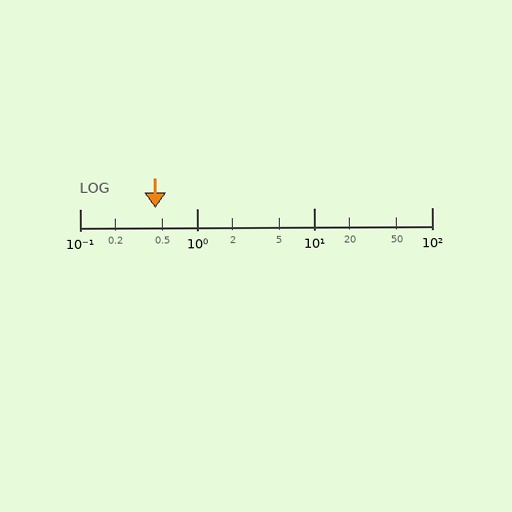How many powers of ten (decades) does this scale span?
The scale spans 3 decades, from 0.1 to 100.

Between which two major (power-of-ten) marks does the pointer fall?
The pointer is between 0.1 and 1.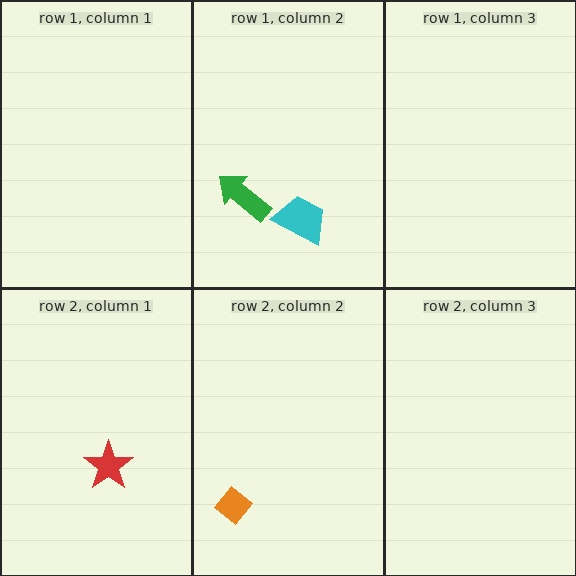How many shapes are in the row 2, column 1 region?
1.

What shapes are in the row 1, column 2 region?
The green arrow, the cyan trapezoid.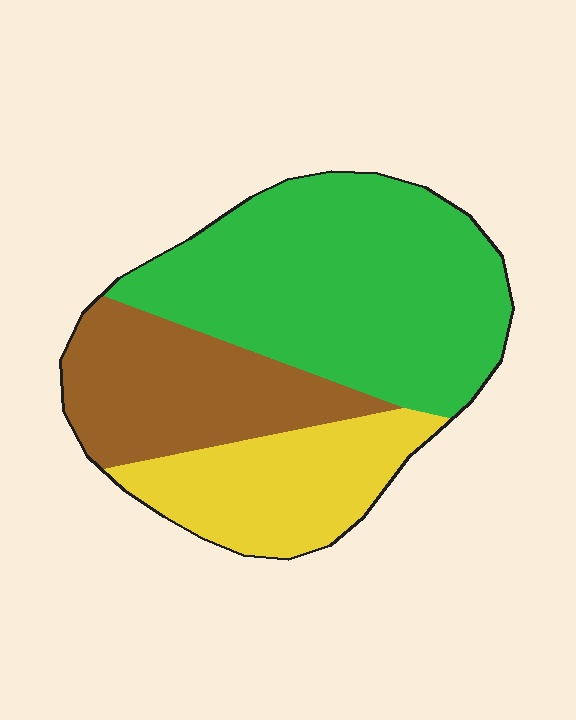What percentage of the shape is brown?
Brown covers 26% of the shape.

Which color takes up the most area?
Green, at roughly 50%.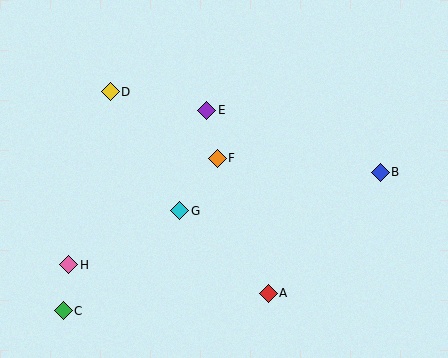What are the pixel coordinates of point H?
Point H is at (69, 265).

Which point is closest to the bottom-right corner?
Point A is closest to the bottom-right corner.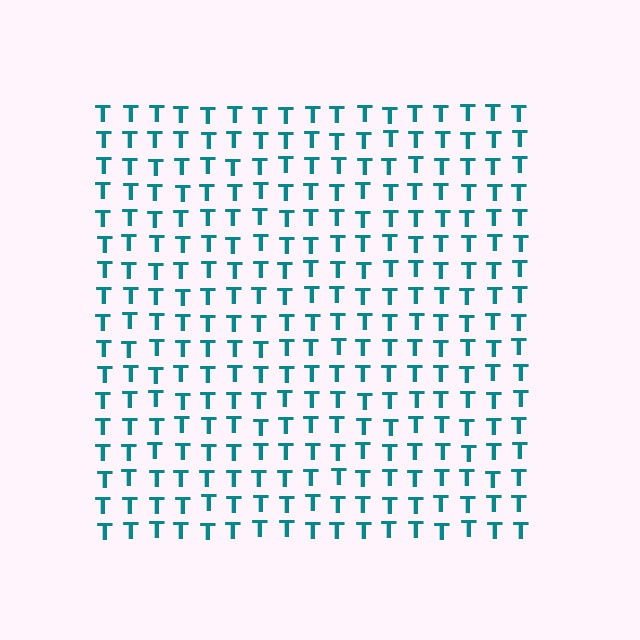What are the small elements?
The small elements are letter T's.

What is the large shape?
The large shape is a square.